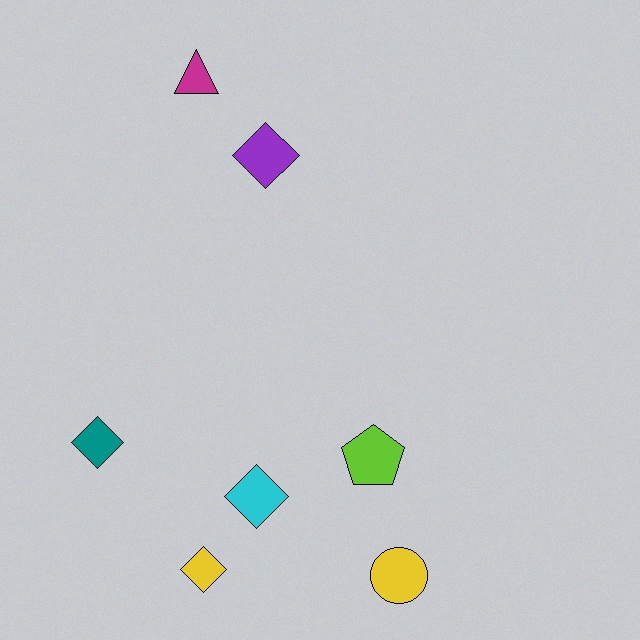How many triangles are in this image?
There is 1 triangle.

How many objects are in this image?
There are 7 objects.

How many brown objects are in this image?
There are no brown objects.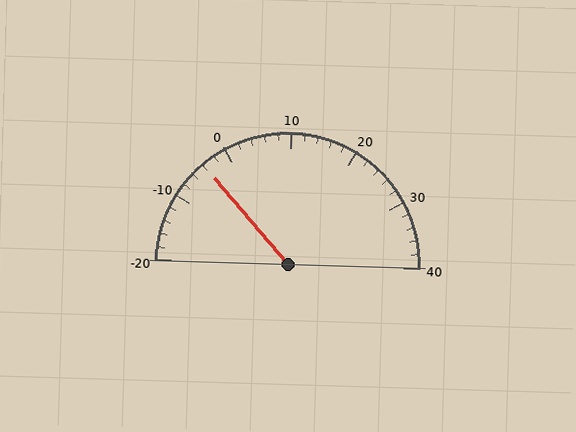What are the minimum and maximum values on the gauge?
The gauge ranges from -20 to 40.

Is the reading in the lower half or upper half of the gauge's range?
The reading is in the lower half of the range (-20 to 40).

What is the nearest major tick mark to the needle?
The nearest major tick mark is 0.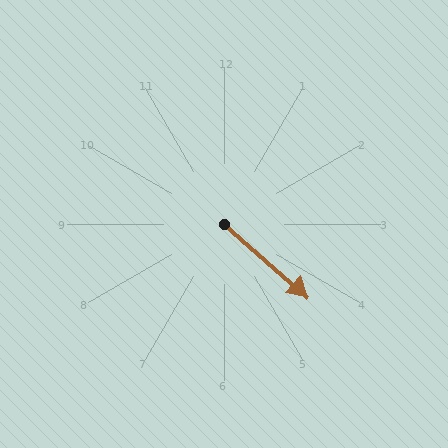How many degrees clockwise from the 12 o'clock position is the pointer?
Approximately 131 degrees.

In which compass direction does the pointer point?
Southeast.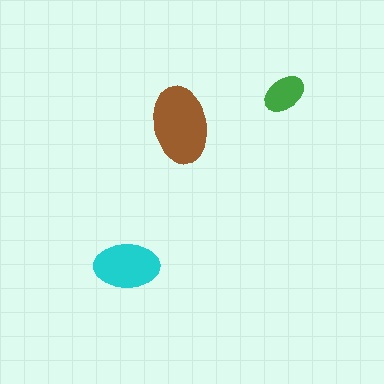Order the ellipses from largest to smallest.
the brown one, the cyan one, the green one.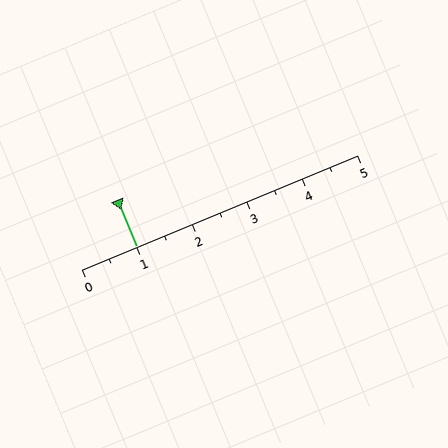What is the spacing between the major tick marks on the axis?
The major ticks are spaced 1 apart.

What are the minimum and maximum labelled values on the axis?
The axis runs from 0 to 5.